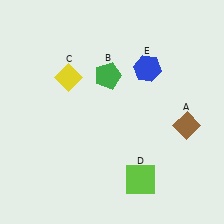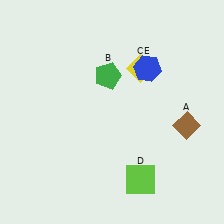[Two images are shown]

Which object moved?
The yellow diamond (C) moved right.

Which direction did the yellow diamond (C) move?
The yellow diamond (C) moved right.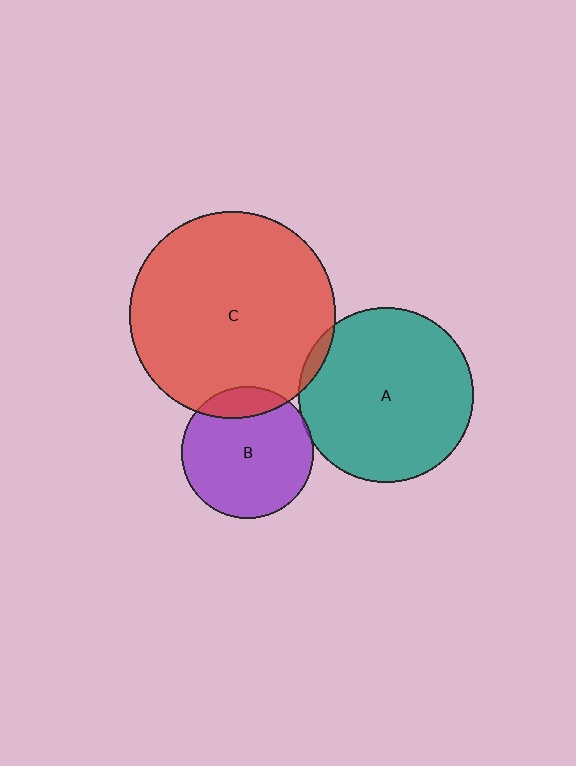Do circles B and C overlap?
Yes.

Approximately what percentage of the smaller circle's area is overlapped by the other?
Approximately 15%.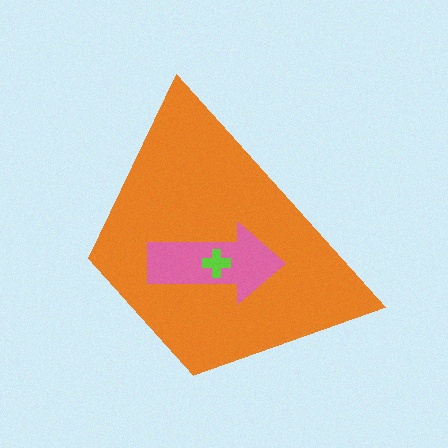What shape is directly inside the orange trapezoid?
The pink arrow.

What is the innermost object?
The lime cross.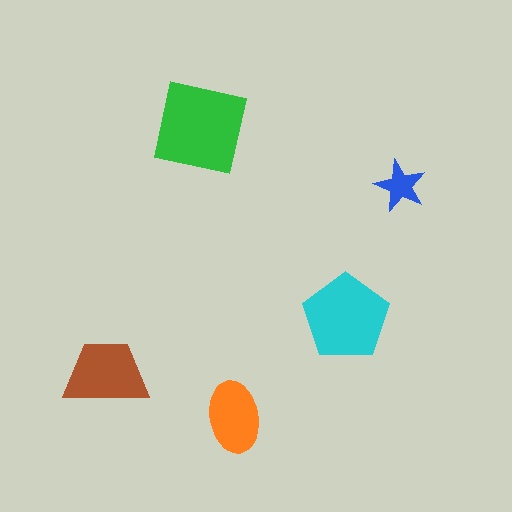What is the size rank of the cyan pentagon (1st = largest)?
2nd.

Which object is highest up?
The green square is topmost.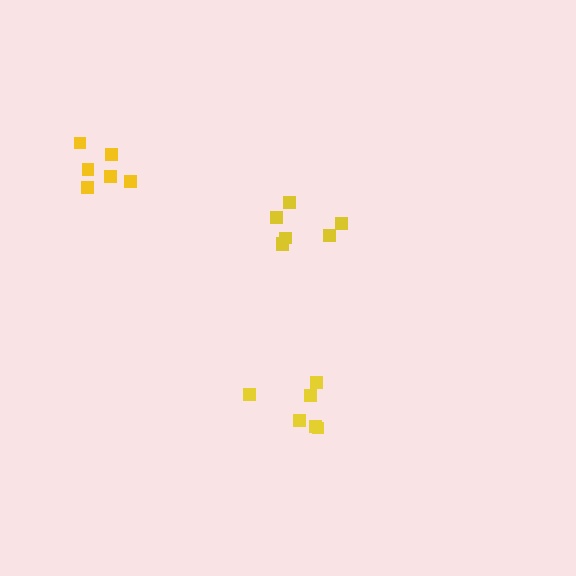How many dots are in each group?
Group 1: 7 dots, Group 2: 6 dots, Group 3: 6 dots (19 total).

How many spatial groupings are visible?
There are 3 spatial groupings.